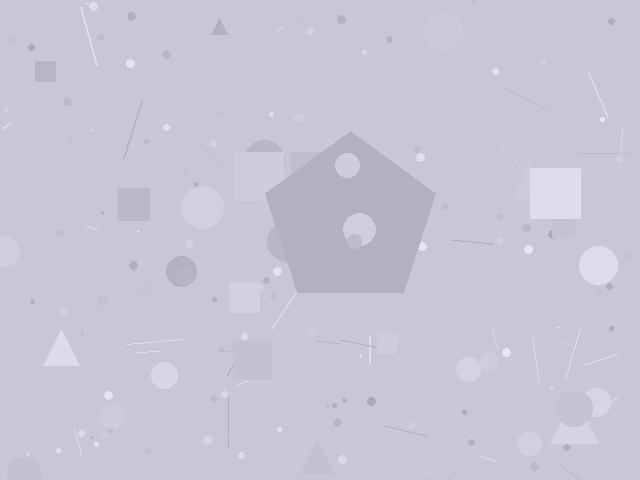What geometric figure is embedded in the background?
A pentagon is embedded in the background.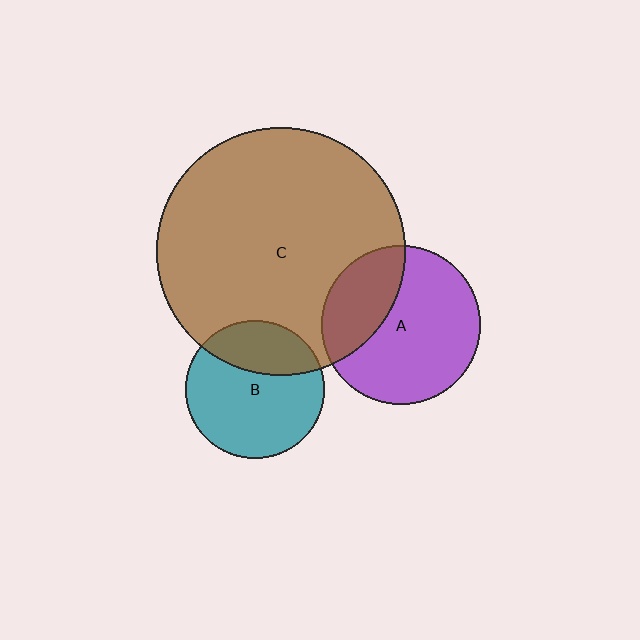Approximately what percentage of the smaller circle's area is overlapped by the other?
Approximately 30%.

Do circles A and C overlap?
Yes.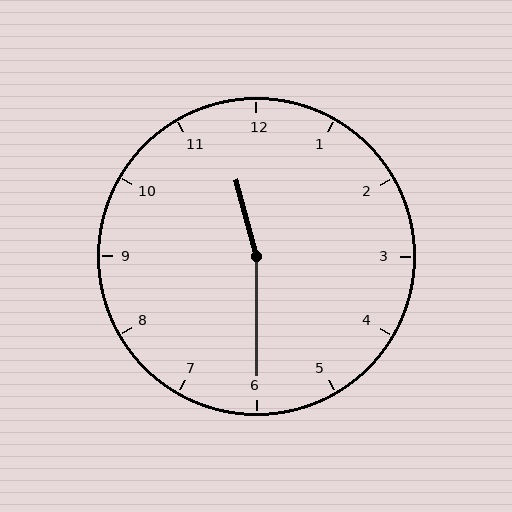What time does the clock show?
11:30.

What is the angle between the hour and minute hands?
Approximately 165 degrees.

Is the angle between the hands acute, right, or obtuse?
It is obtuse.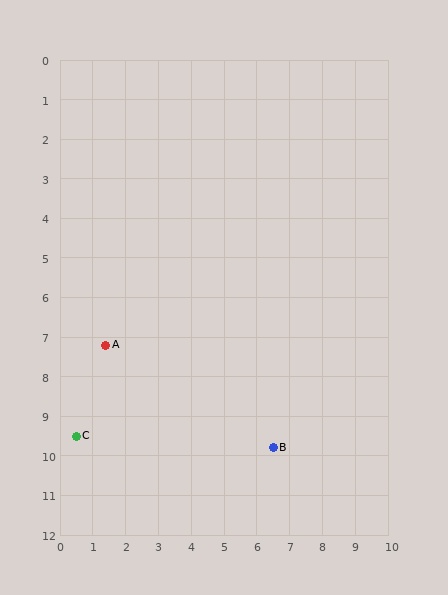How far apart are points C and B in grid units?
Points C and B are about 6.0 grid units apart.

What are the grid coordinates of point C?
Point C is at approximately (0.5, 9.5).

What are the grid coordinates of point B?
Point B is at approximately (6.5, 9.8).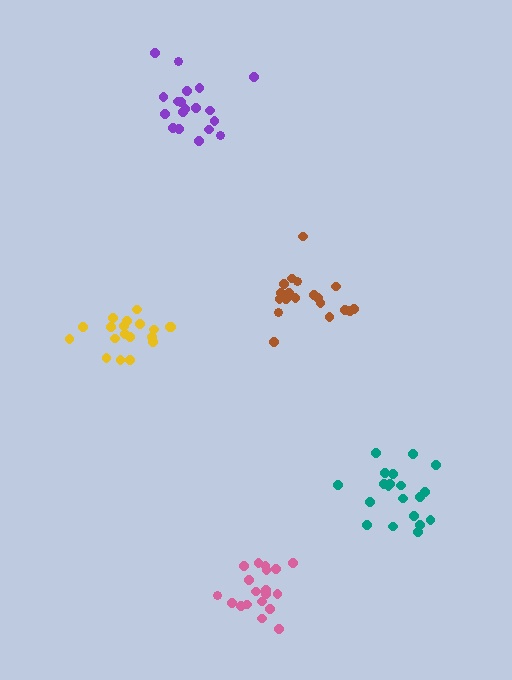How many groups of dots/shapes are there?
There are 5 groups.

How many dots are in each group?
Group 1: 19 dots, Group 2: 20 dots, Group 3: 19 dots, Group 4: 19 dots, Group 5: 19 dots (96 total).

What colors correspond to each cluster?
The clusters are colored: brown, teal, yellow, purple, pink.